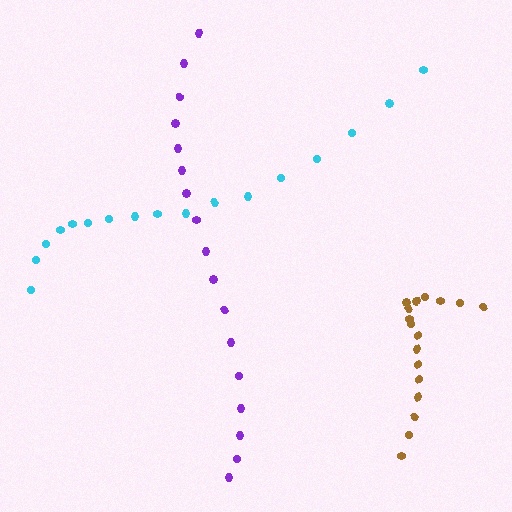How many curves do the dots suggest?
There are 3 distinct paths.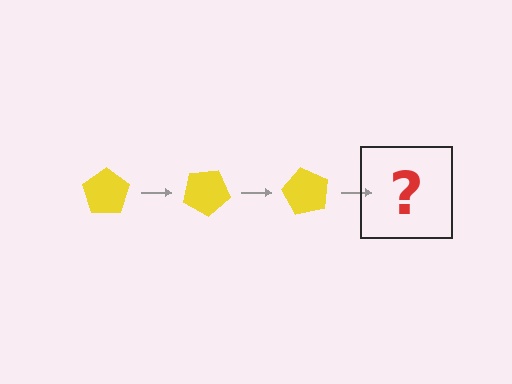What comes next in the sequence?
The next element should be a yellow pentagon rotated 90 degrees.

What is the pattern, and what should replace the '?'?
The pattern is that the pentagon rotates 30 degrees each step. The '?' should be a yellow pentagon rotated 90 degrees.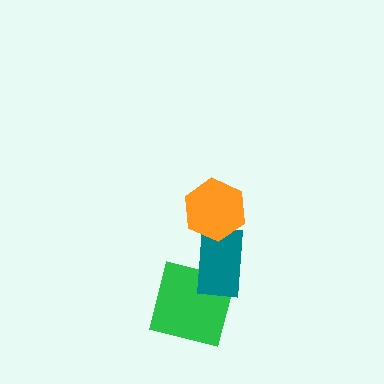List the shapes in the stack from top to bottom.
From top to bottom: the orange hexagon, the teal rectangle, the green square.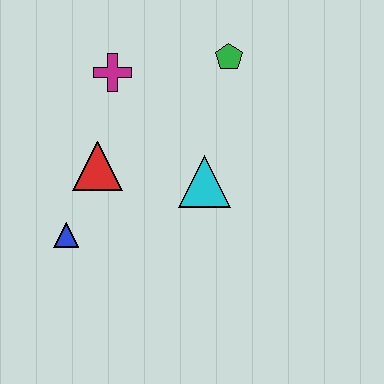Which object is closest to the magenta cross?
The red triangle is closest to the magenta cross.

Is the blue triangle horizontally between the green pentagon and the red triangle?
No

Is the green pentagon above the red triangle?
Yes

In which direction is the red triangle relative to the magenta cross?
The red triangle is below the magenta cross.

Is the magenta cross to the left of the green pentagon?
Yes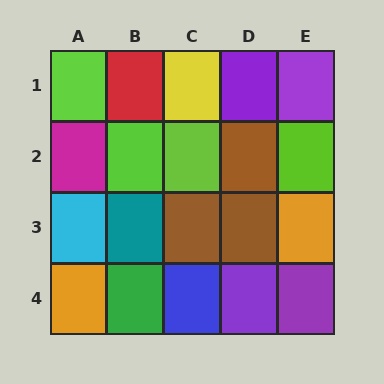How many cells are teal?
1 cell is teal.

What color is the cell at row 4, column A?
Orange.